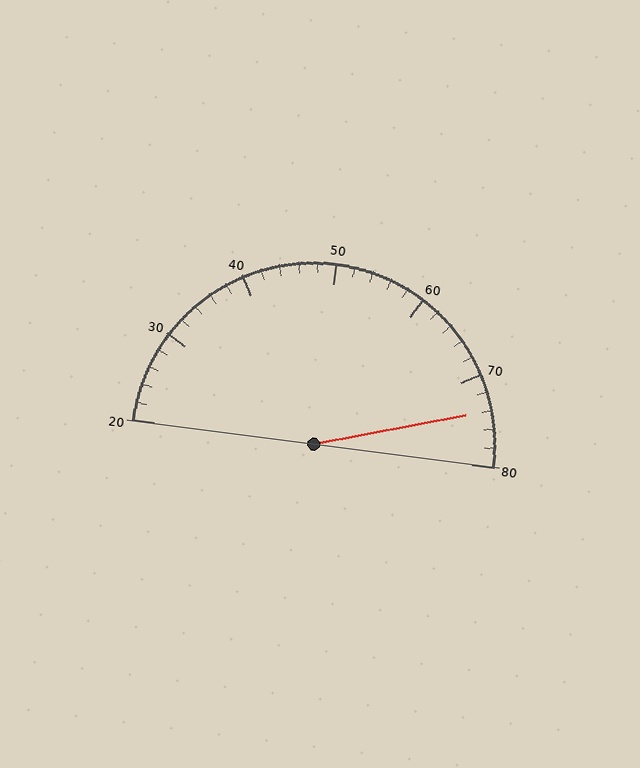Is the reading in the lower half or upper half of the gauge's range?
The reading is in the upper half of the range (20 to 80).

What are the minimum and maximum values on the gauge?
The gauge ranges from 20 to 80.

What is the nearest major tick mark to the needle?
The nearest major tick mark is 70.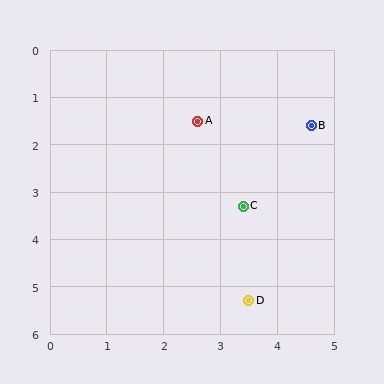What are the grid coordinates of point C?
Point C is at approximately (3.4, 3.3).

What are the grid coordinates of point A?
Point A is at approximately (2.6, 1.5).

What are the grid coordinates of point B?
Point B is at approximately (4.6, 1.6).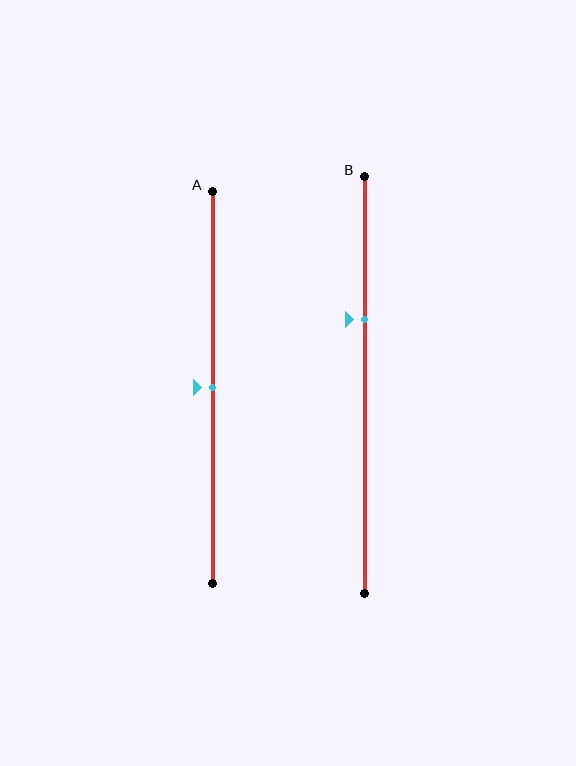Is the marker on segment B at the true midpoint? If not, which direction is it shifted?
No, the marker on segment B is shifted upward by about 16% of the segment length.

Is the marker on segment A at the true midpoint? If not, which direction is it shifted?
Yes, the marker on segment A is at the true midpoint.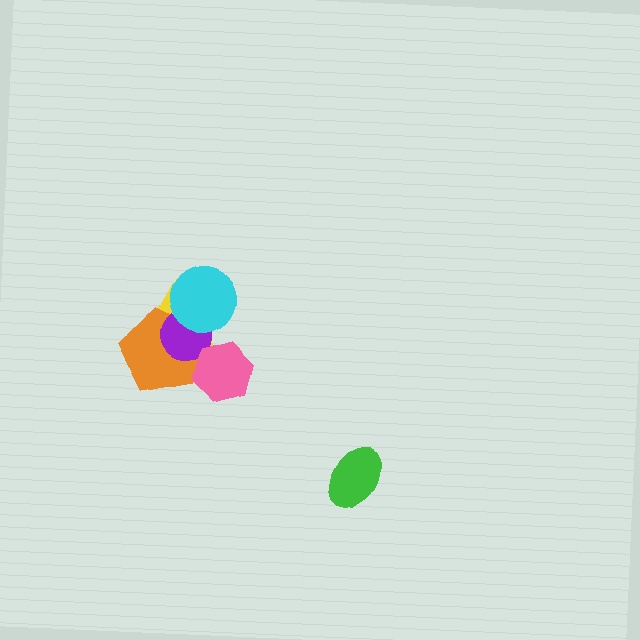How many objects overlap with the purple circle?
3 objects overlap with the purple circle.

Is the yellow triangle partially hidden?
Yes, it is partially covered by another shape.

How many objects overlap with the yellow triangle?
4 objects overlap with the yellow triangle.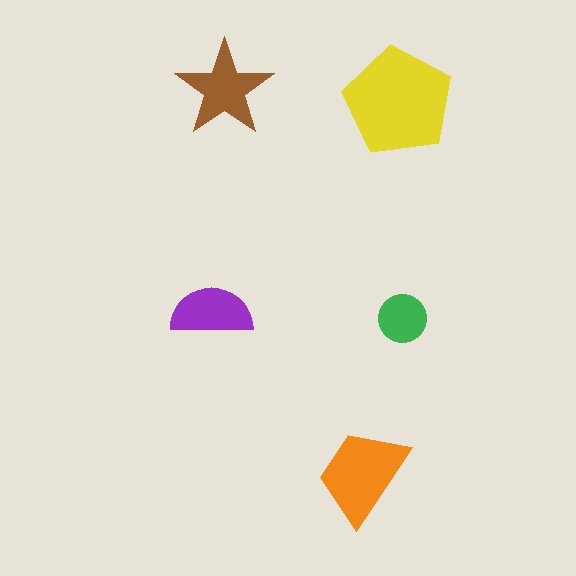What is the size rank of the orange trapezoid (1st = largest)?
2nd.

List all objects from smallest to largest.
The green circle, the purple semicircle, the brown star, the orange trapezoid, the yellow pentagon.